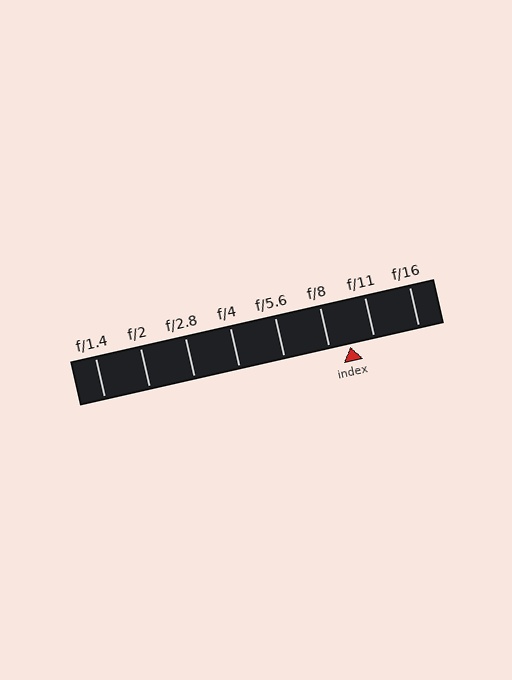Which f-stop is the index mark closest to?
The index mark is closest to f/8.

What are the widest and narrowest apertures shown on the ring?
The widest aperture shown is f/1.4 and the narrowest is f/16.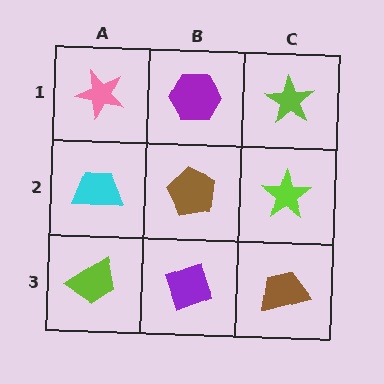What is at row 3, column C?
A brown trapezoid.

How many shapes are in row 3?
3 shapes.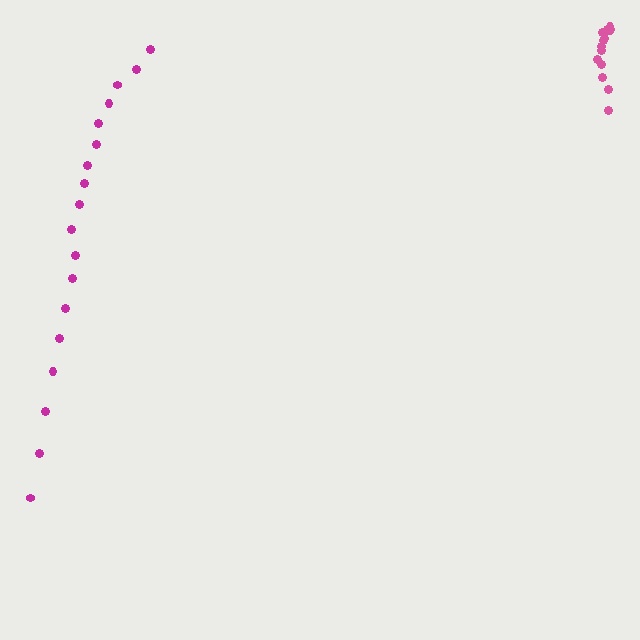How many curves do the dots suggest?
There are 2 distinct paths.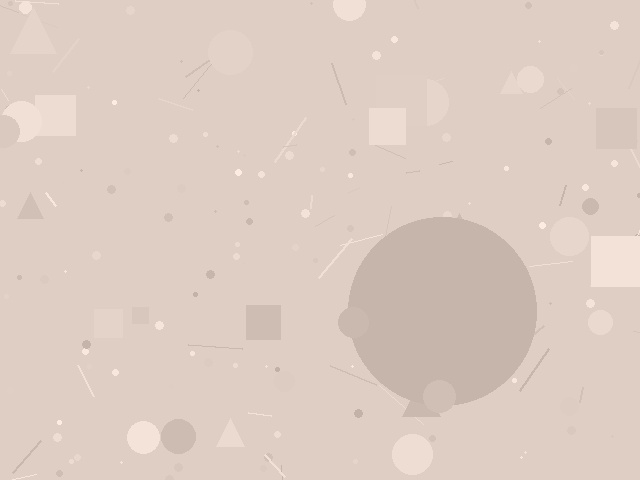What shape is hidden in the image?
A circle is hidden in the image.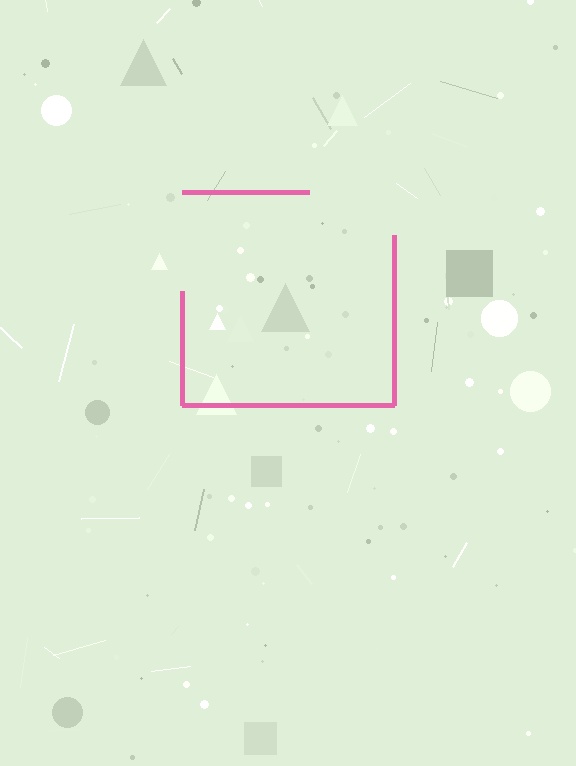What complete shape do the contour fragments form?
The contour fragments form a square.